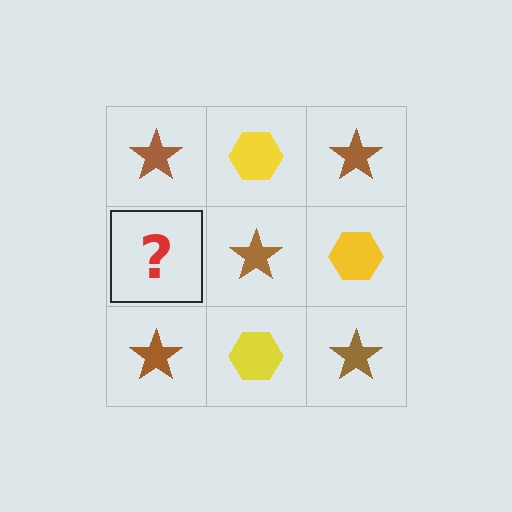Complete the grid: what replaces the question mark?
The question mark should be replaced with a yellow hexagon.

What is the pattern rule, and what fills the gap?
The rule is that it alternates brown star and yellow hexagon in a checkerboard pattern. The gap should be filled with a yellow hexagon.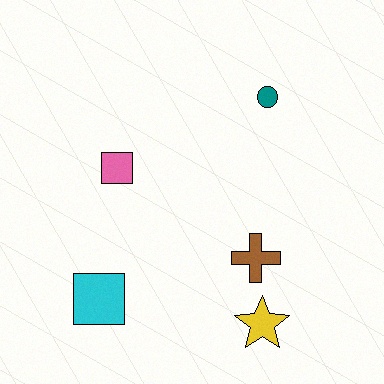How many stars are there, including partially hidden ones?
There is 1 star.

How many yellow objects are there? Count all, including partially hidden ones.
There is 1 yellow object.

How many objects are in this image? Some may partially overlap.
There are 5 objects.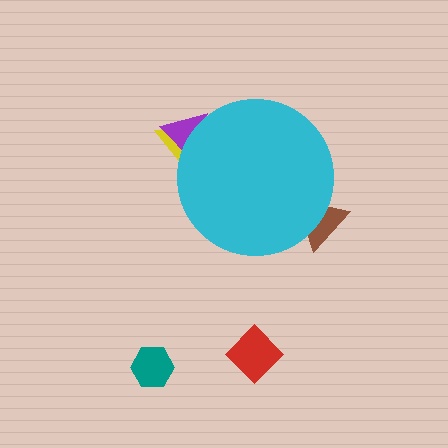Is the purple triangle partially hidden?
Yes, the purple triangle is partially hidden behind the cyan circle.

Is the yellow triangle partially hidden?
Yes, the yellow triangle is partially hidden behind the cyan circle.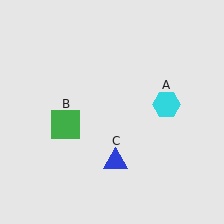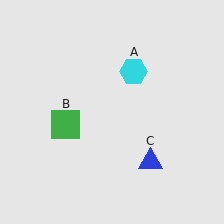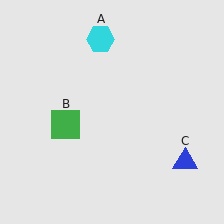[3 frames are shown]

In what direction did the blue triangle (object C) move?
The blue triangle (object C) moved right.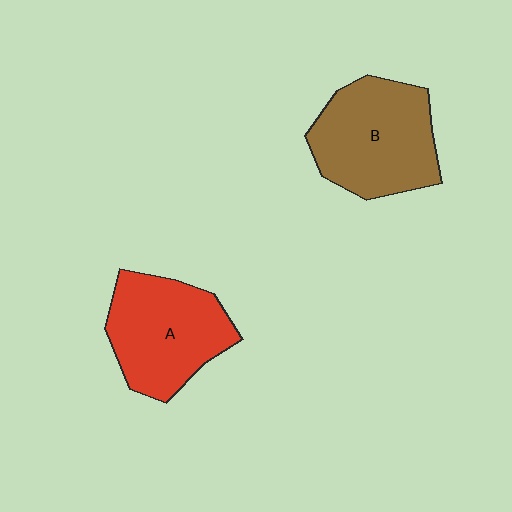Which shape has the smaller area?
Shape A (red).